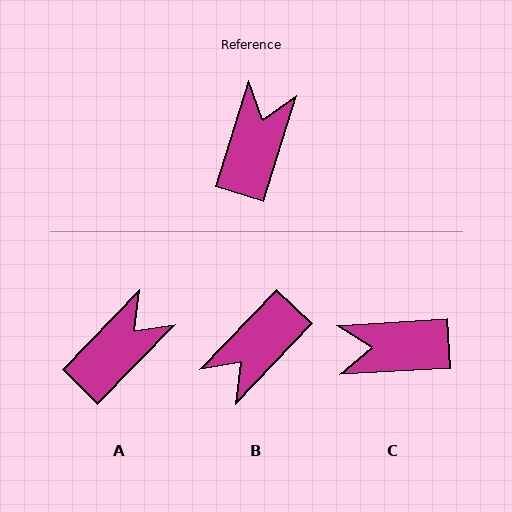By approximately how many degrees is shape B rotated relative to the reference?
Approximately 154 degrees counter-clockwise.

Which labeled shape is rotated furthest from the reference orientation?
B, about 154 degrees away.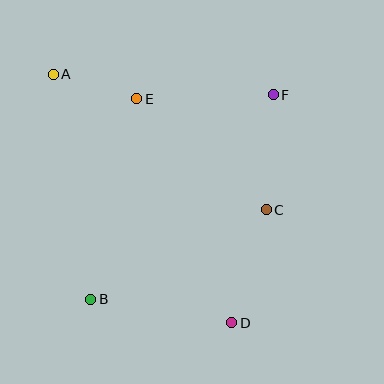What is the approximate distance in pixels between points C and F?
The distance between C and F is approximately 116 pixels.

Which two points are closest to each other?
Points A and E are closest to each other.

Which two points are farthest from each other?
Points A and D are farthest from each other.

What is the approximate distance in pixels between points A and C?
The distance between A and C is approximately 252 pixels.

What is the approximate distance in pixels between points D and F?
The distance between D and F is approximately 232 pixels.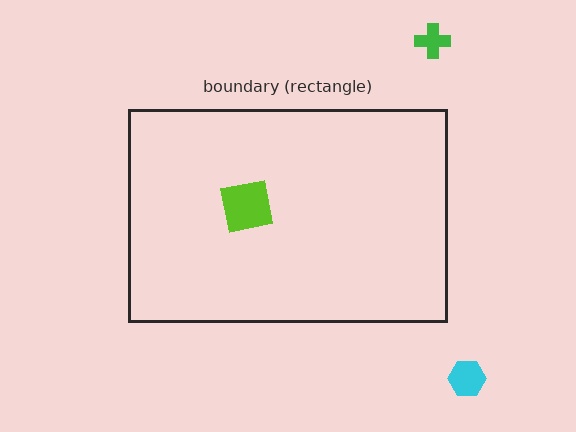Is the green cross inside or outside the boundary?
Outside.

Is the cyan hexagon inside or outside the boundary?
Outside.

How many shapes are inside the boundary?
1 inside, 2 outside.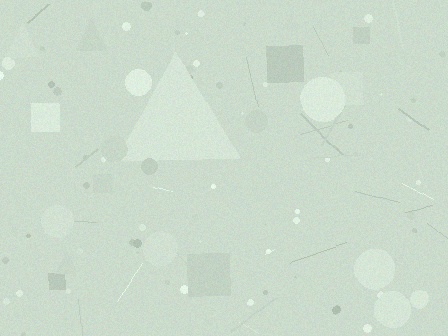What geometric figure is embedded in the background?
A triangle is embedded in the background.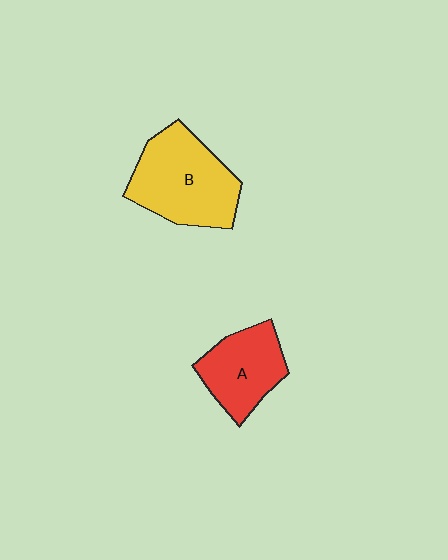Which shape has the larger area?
Shape B (yellow).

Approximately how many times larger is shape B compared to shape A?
Approximately 1.4 times.